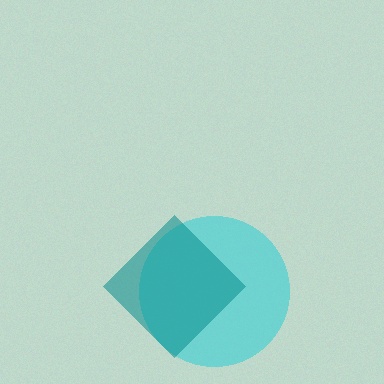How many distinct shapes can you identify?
There are 2 distinct shapes: a cyan circle, a teal diamond.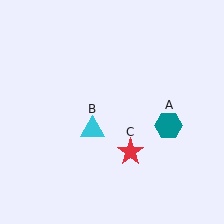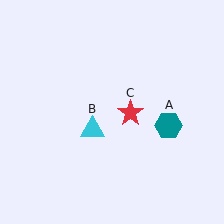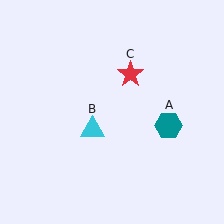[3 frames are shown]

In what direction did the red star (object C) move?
The red star (object C) moved up.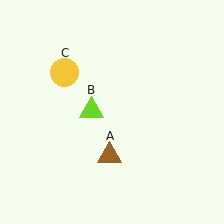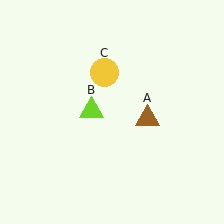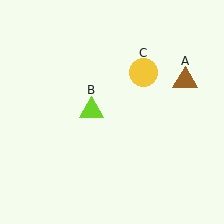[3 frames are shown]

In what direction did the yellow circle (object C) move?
The yellow circle (object C) moved right.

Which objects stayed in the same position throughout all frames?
Lime triangle (object B) remained stationary.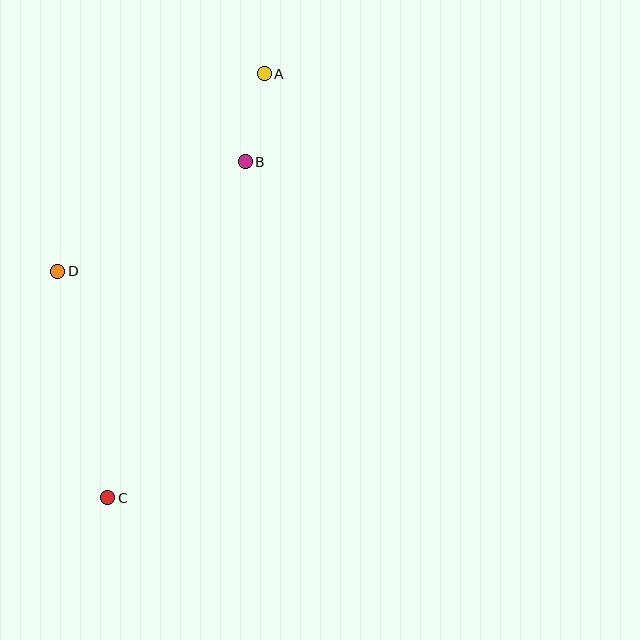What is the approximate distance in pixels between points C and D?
The distance between C and D is approximately 232 pixels.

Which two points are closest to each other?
Points A and B are closest to each other.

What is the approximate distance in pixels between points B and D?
The distance between B and D is approximately 217 pixels.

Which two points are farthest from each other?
Points A and C are farthest from each other.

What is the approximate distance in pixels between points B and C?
The distance between B and C is approximately 363 pixels.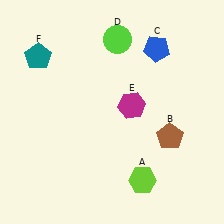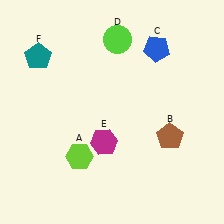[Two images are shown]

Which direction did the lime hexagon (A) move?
The lime hexagon (A) moved left.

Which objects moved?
The objects that moved are: the lime hexagon (A), the magenta hexagon (E).